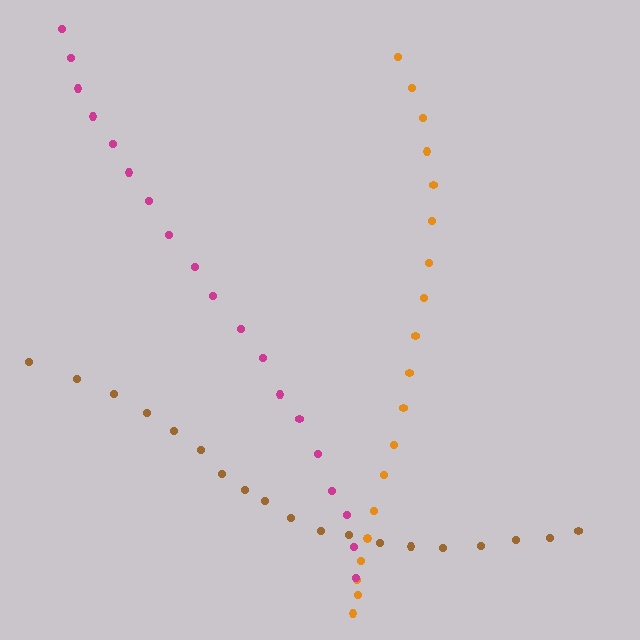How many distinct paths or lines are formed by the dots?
There are 3 distinct paths.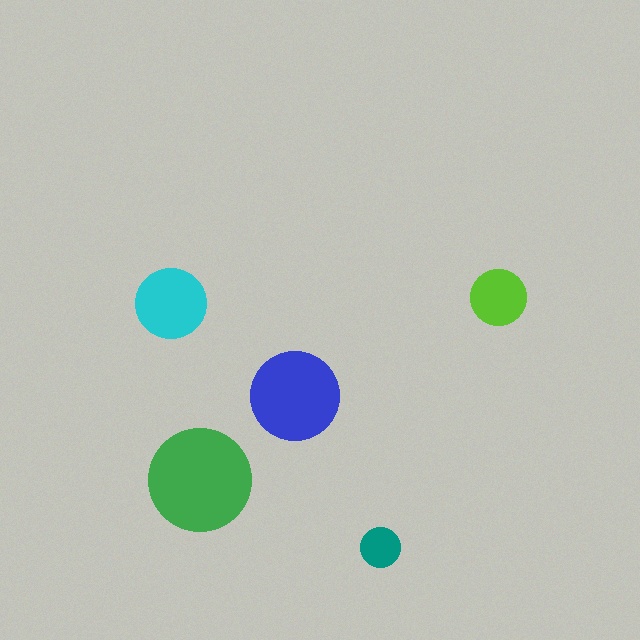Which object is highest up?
The lime circle is topmost.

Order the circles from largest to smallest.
the green one, the blue one, the cyan one, the lime one, the teal one.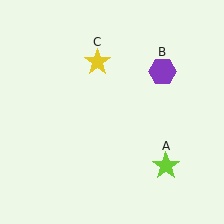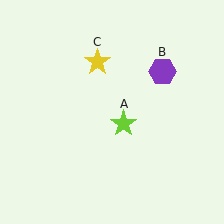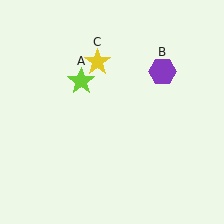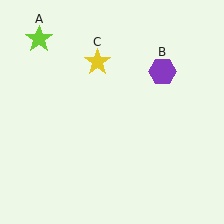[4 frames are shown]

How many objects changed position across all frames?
1 object changed position: lime star (object A).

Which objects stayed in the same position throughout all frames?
Purple hexagon (object B) and yellow star (object C) remained stationary.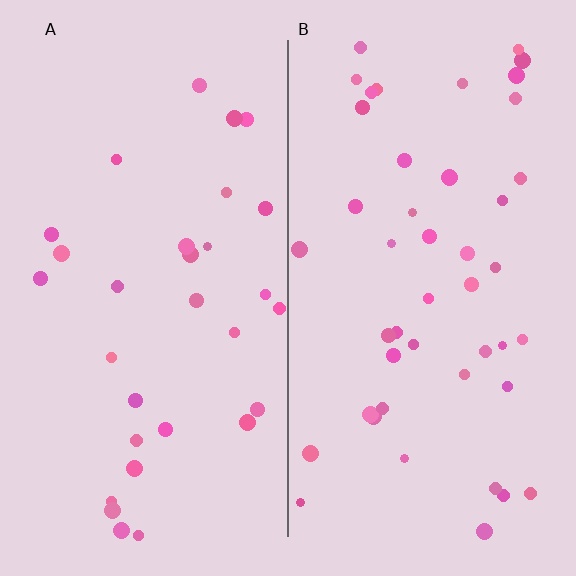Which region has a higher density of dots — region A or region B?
B (the right).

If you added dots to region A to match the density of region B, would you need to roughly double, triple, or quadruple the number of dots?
Approximately double.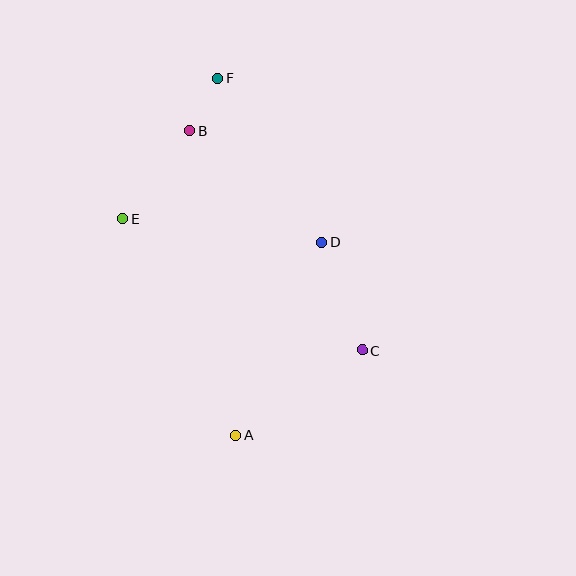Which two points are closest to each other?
Points B and F are closest to each other.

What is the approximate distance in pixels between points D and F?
The distance between D and F is approximately 194 pixels.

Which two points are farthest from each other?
Points A and F are farthest from each other.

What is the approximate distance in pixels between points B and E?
The distance between B and E is approximately 110 pixels.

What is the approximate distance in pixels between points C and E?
The distance between C and E is approximately 273 pixels.